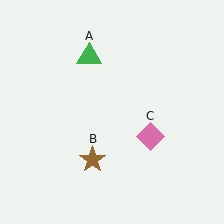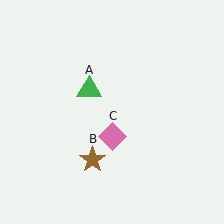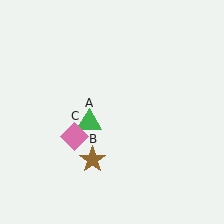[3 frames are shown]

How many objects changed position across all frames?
2 objects changed position: green triangle (object A), pink diamond (object C).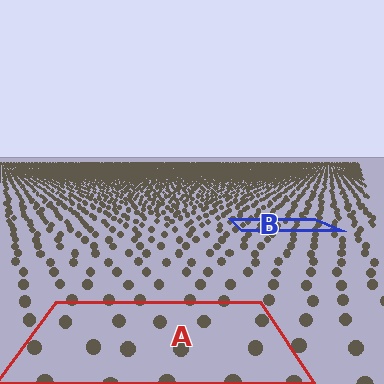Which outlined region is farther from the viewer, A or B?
Region B is farther from the viewer — the texture elements inside it appear smaller and more densely packed.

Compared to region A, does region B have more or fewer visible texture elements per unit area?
Region B has more texture elements per unit area — they are packed more densely because it is farther away.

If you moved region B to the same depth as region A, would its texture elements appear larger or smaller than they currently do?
They would appear larger. At a closer depth, the same texture elements are projected at a bigger on-screen size.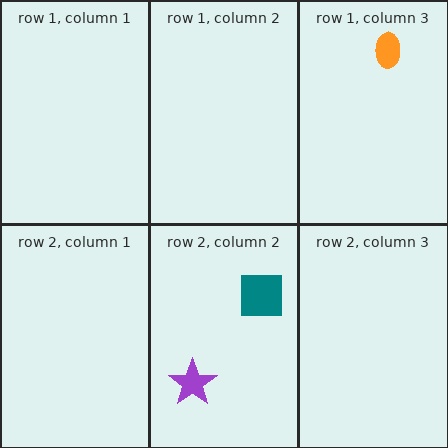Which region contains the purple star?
The row 2, column 2 region.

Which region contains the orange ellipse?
The row 1, column 3 region.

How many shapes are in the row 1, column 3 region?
1.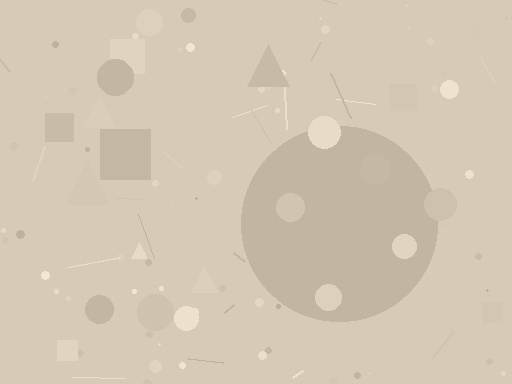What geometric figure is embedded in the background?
A circle is embedded in the background.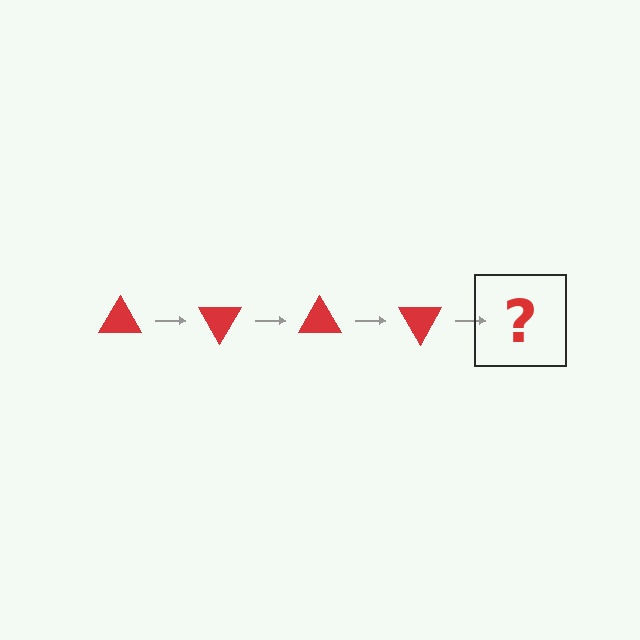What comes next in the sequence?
The next element should be a red triangle rotated 240 degrees.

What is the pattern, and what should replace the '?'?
The pattern is that the triangle rotates 60 degrees each step. The '?' should be a red triangle rotated 240 degrees.